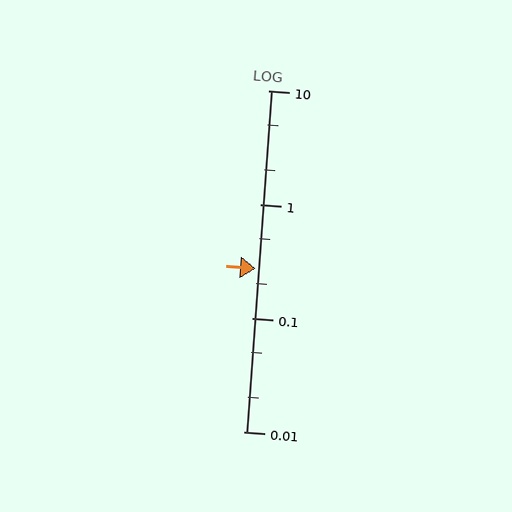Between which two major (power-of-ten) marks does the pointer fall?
The pointer is between 0.1 and 1.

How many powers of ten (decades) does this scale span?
The scale spans 3 decades, from 0.01 to 10.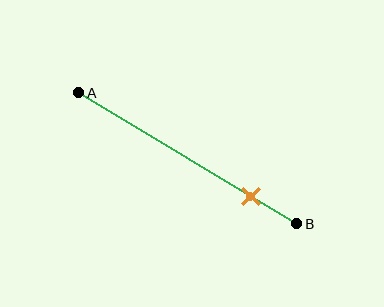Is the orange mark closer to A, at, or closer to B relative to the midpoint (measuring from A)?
The orange mark is closer to point B than the midpoint of segment AB.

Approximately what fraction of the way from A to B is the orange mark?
The orange mark is approximately 80% of the way from A to B.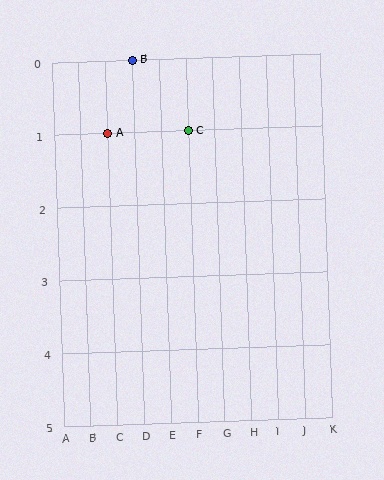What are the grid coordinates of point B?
Point B is at grid coordinates (D, 0).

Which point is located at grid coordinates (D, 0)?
Point B is at (D, 0).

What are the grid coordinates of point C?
Point C is at grid coordinates (F, 1).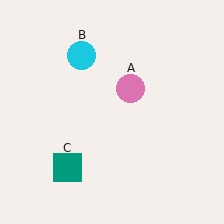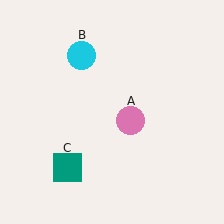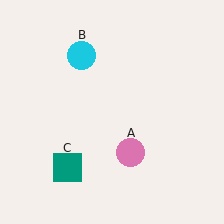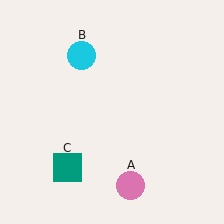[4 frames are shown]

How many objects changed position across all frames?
1 object changed position: pink circle (object A).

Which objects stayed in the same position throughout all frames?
Cyan circle (object B) and teal square (object C) remained stationary.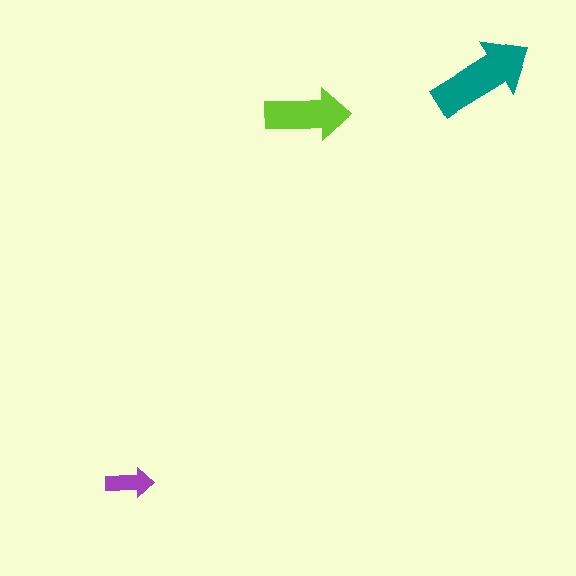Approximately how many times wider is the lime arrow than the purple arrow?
About 2 times wider.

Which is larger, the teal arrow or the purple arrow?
The teal one.